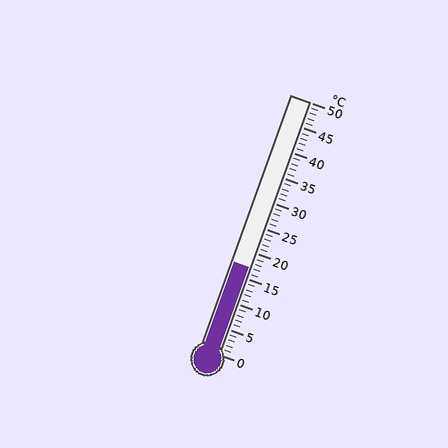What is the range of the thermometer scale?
The thermometer scale ranges from 0°C to 50°C.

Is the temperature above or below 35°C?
The temperature is below 35°C.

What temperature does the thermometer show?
The thermometer shows approximately 17°C.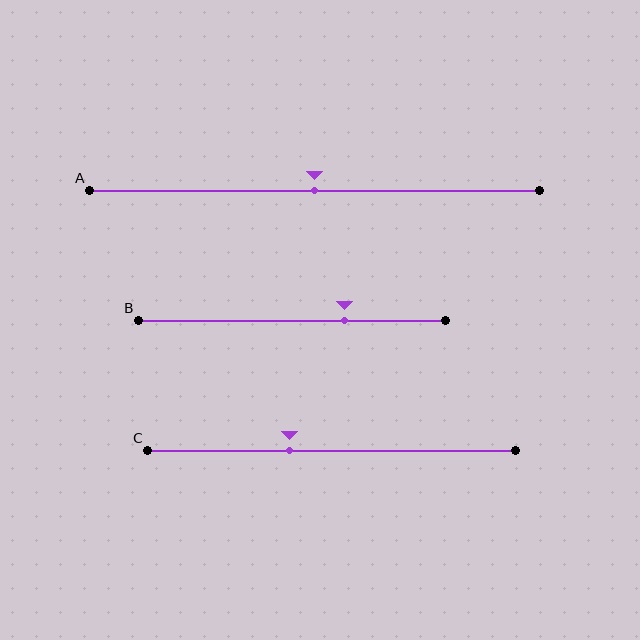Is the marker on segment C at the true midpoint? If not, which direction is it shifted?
No, the marker on segment C is shifted to the left by about 11% of the segment length.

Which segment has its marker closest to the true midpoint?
Segment A has its marker closest to the true midpoint.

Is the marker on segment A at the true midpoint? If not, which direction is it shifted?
Yes, the marker on segment A is at the true midpoint.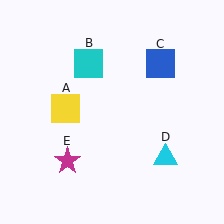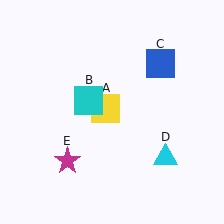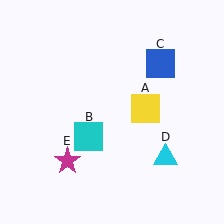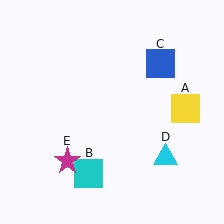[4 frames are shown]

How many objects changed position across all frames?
2 objects changed position: yellow square (object A), cyan square (object B).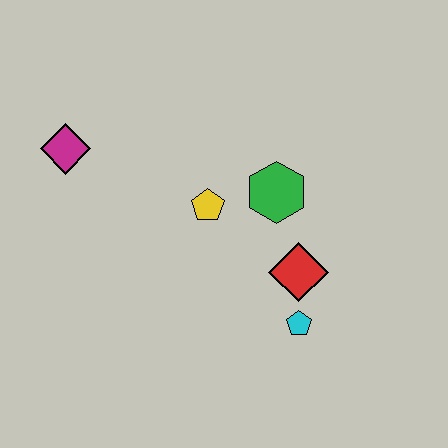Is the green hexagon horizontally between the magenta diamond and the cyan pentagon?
Yes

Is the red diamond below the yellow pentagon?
Yes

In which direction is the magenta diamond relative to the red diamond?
The magenta diamond is to the left of the red diamond.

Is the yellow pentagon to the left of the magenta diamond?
No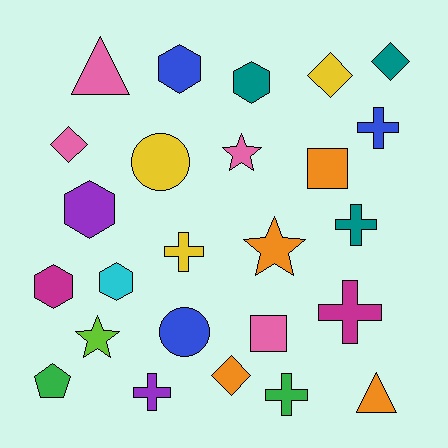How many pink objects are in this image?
There are 4 pink objects.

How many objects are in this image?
There are 25 objects.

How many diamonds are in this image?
There are 4 diamonds.